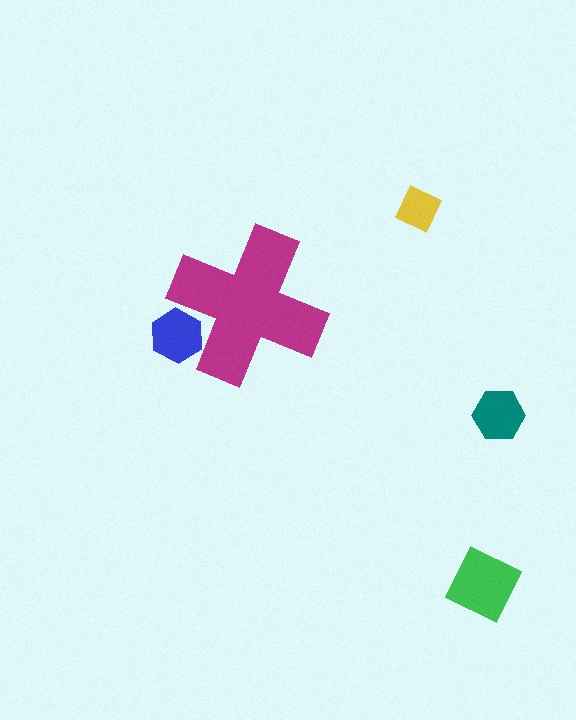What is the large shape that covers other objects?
A magenta cross.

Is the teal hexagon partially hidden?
No, the teal hexagon is fully visible.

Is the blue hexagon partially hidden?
Yes, the blue hexagon is partially hidden behind the magenta cross.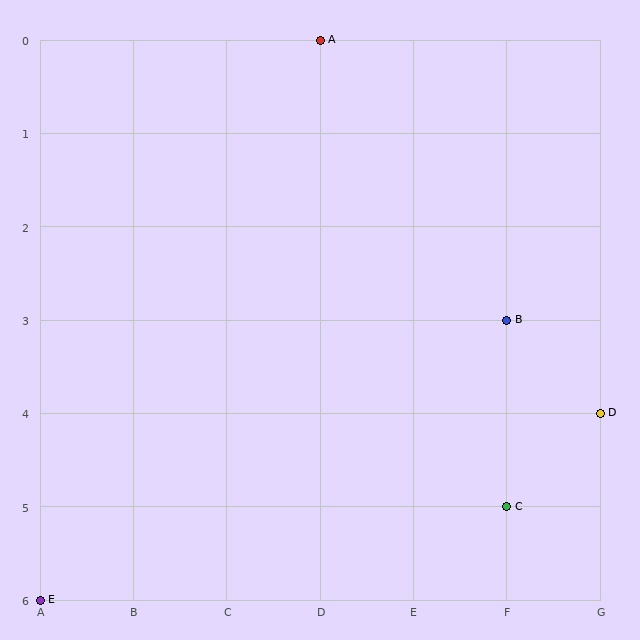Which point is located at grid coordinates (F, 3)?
Point B is at (F, 3).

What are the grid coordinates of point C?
Point C is at grid coordinates (F, 5).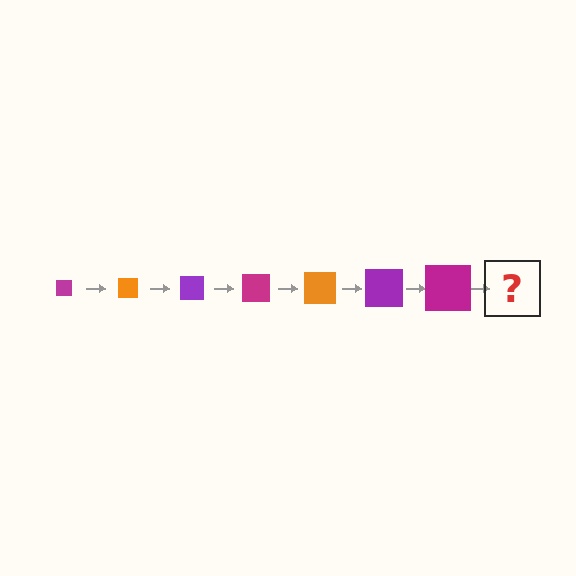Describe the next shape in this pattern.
It should be an orange square, larger than the previous one.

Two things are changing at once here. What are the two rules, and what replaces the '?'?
The two rules are that the square grows larger each step and the color cycles through magenta, orange, and purple. The '?' should be an orange square, larger than the previous one.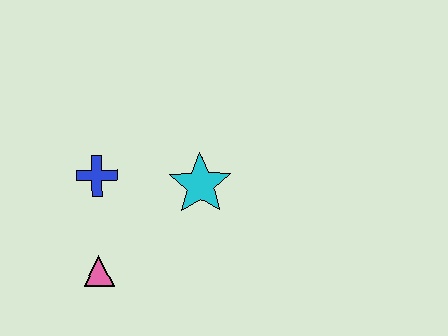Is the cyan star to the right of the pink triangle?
Yes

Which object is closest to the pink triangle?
The blue cross is closest to the pink triangle.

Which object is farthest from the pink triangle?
The cyan star is farthest from the pink triangle.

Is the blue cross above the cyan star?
Yes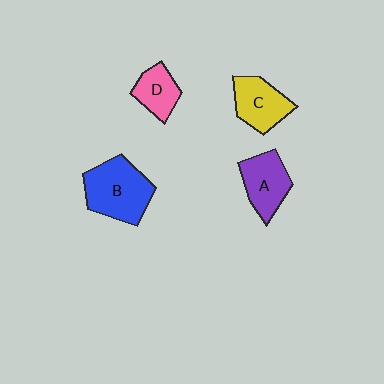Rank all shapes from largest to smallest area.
From largest to smallest: B (blue), A (purple), C (yellow), D (pink).